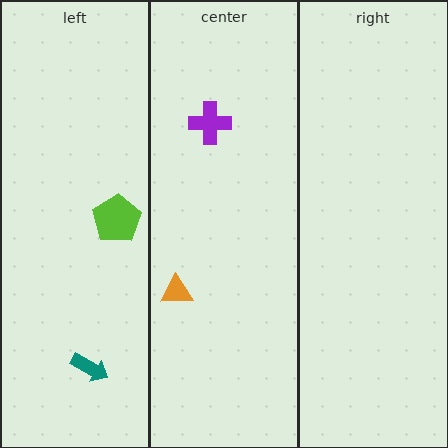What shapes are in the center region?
The purple cross, the orange triangle.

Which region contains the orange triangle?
The center region.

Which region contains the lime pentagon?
The left region.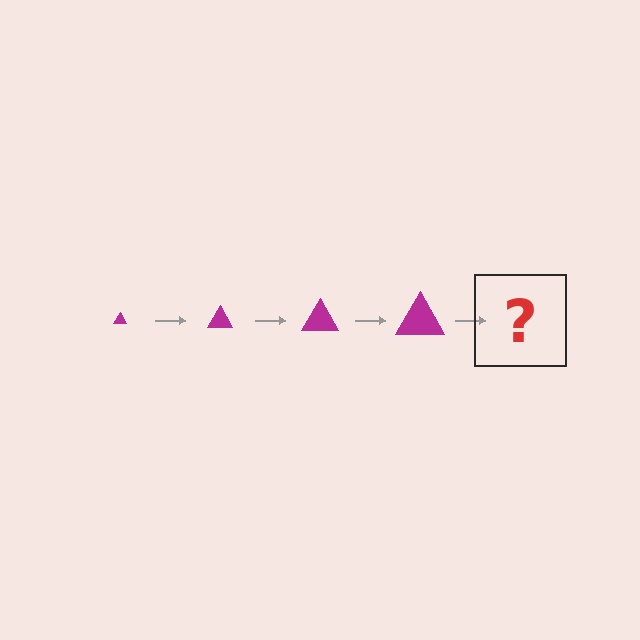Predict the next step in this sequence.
The next step is a magenta triangle, larger than the previous one.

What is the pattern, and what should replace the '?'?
The pattern is that the triangle gets progressively larger each step. The '?' should be a magenta triangle, larger than the previous one.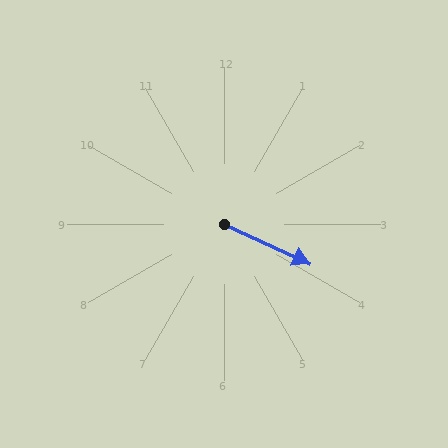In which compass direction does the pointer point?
Southeast.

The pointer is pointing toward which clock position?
Roughly 4 o'clock.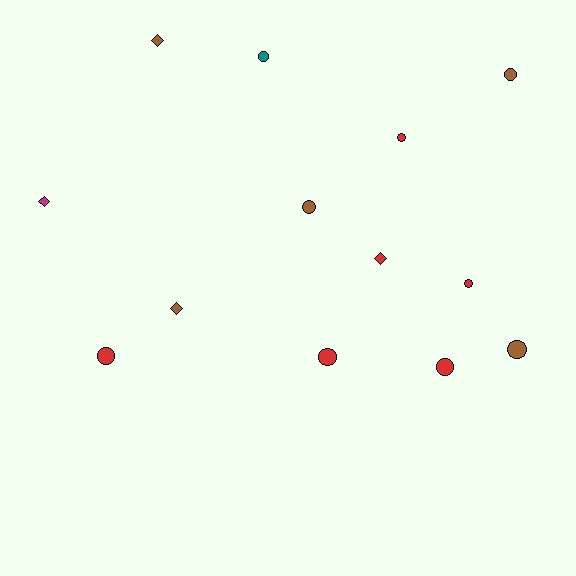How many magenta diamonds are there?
There is 1 magenta diamond.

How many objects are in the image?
There are 13 objects.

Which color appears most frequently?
Red, with 6 objects.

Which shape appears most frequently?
Circle, with 9 objects.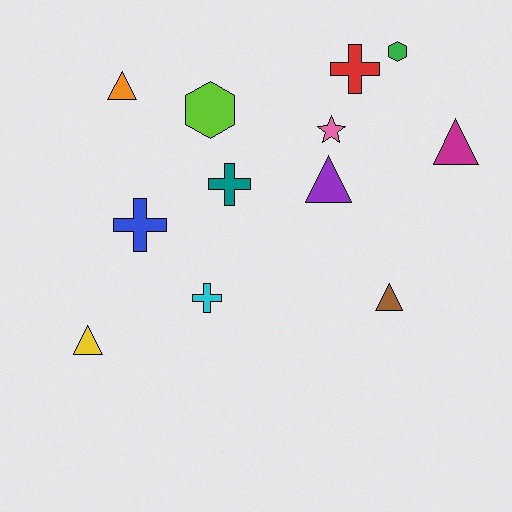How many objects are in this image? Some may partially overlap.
There are 12 objects.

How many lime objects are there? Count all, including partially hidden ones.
There is 1 lime object.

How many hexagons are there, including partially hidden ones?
There are 2 hexagons.